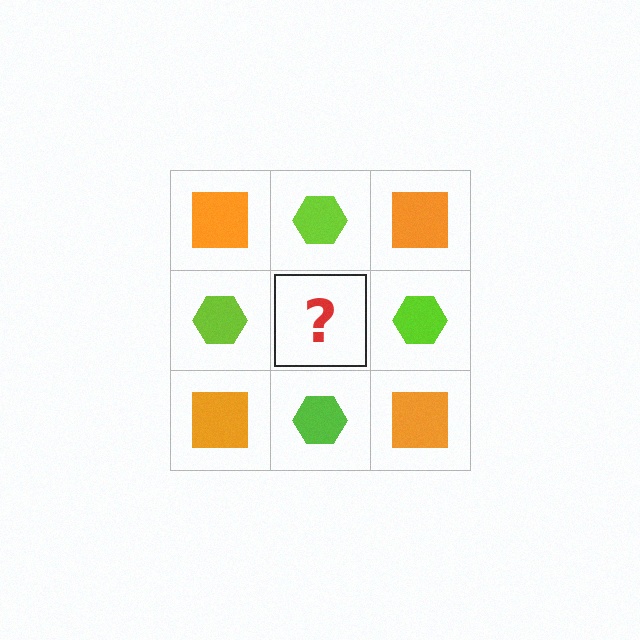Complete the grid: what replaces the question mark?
The question mark should be replaced with an orange square.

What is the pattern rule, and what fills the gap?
The rule is that it alternates orange square and lime hexagon in a checkerboard pattern. The gap should be filled with an orange square.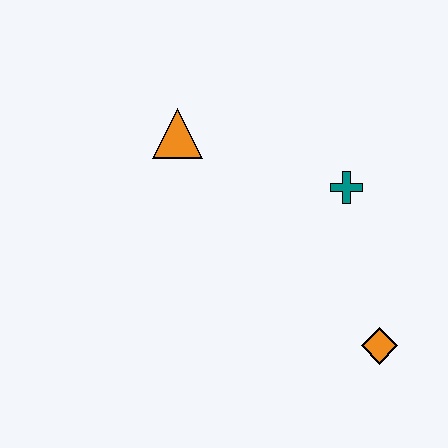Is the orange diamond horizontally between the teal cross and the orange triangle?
No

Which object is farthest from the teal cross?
The orange triangle is farthest from the teal cross.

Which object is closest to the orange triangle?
The teal cross is closest to the orange triangle.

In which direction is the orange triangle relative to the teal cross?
The orange triangle is to the left of the teal cross.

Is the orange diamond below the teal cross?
Yes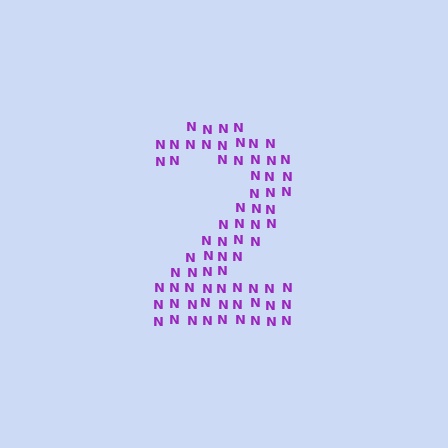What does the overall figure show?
The overall figure shows the digit 2.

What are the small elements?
The small elements are letter N's.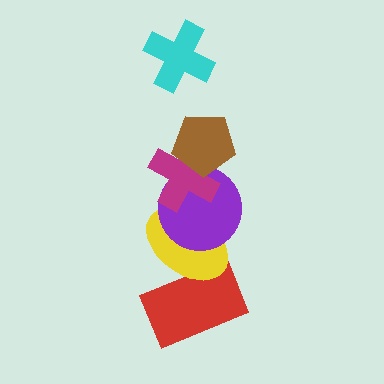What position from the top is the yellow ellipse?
The yellow ellipse is 5th from the top.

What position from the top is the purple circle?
The purple circle is 4th from the top.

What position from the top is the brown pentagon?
The brown pentagon is 2nd from the top.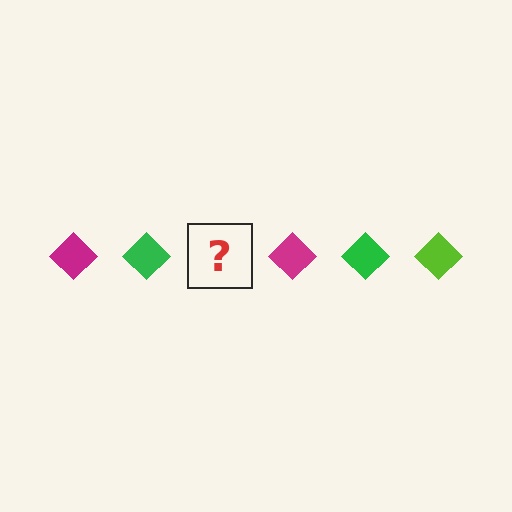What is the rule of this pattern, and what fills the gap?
The rule is that the pattern cycles through magenta, green, lime diamonds. The gap should be filled with a lime diamond.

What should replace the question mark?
The question mark should be replaced with a lime diamond.